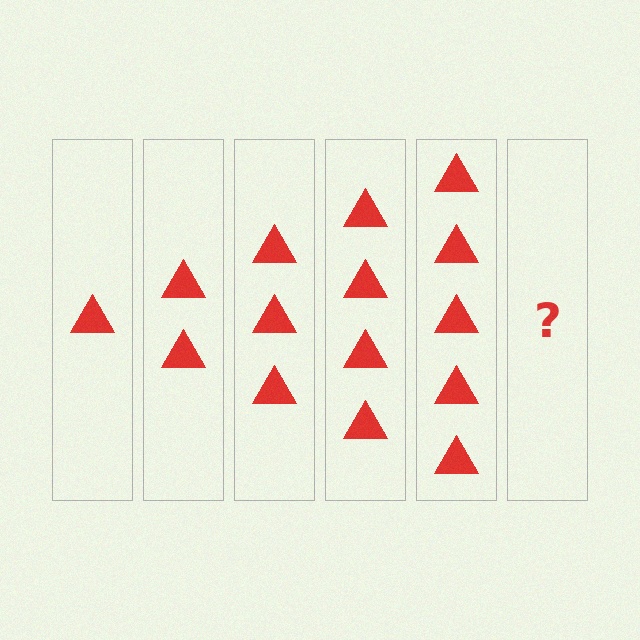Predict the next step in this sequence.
The next step is 6 triangles.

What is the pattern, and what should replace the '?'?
The pattern is that each step adds one more triangle. The '?' should be 6 triangles.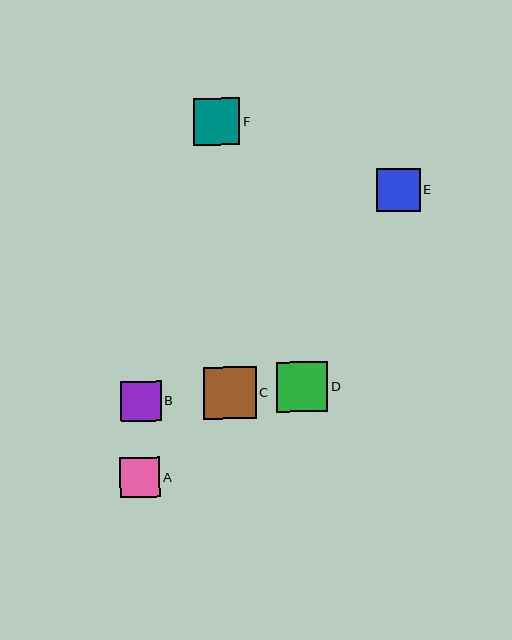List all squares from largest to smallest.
From largest to smallest: C, D, F, E, B, A.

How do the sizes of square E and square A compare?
Square E and square A are approximately the same size.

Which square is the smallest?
Square A is the smallest with a size of approximately 40 pixels.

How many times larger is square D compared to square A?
Square D is approximately 1.3 times the size of square A.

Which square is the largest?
Square C is the largest with a size of approximately 52 pixels.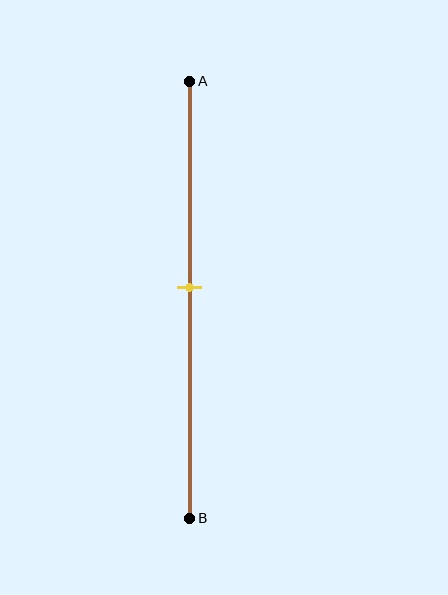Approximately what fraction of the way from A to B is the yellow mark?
The yellow mark is approximately 45% of the way from A to B.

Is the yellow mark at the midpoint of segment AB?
Yes, the mark is approximately at the midpoint.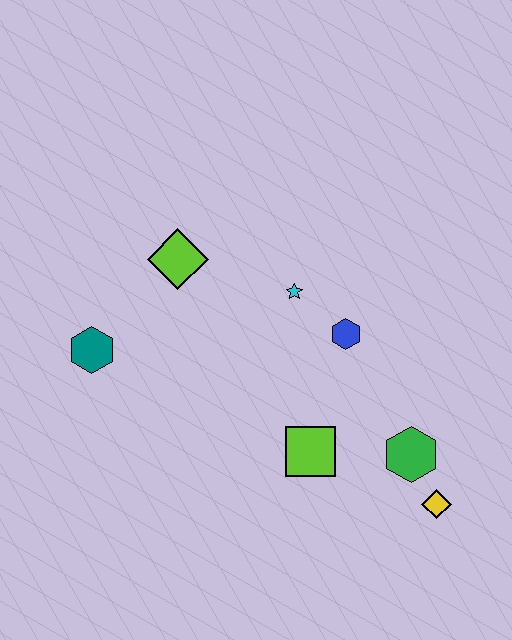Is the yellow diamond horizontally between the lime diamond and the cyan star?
No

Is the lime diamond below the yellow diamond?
No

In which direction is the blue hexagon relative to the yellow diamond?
The blue hexagon is above the yellow diamond.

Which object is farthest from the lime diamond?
The yellow diamond is farthest from the lime diamond.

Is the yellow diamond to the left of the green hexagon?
No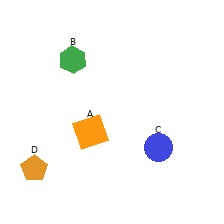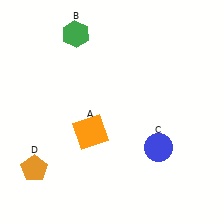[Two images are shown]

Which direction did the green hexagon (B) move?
The green hexagon (B) moved up.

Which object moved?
The green hexagon (B) moved up.